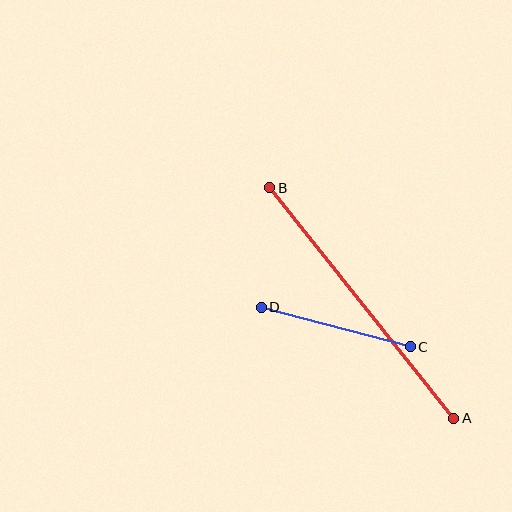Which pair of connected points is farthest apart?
Points A and B are farthest apart.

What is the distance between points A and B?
The distance is approximately 295 pixels.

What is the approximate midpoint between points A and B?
The midpoint is at approximately (362, 303) pixels.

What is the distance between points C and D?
The distance is approximately 154 pixels.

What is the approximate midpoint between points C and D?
The midpoint is at approximately (336, 327) pixels.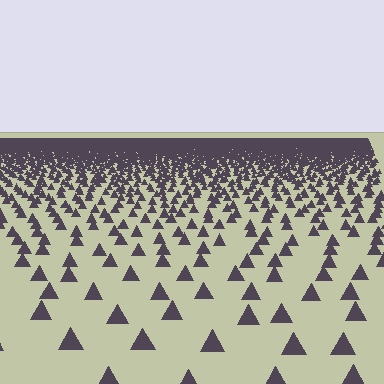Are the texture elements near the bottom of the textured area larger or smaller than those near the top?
Larger. Near the bottom, elements are closer to the viewer and appear at a bigger on-screen size.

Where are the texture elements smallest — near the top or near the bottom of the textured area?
Near the top.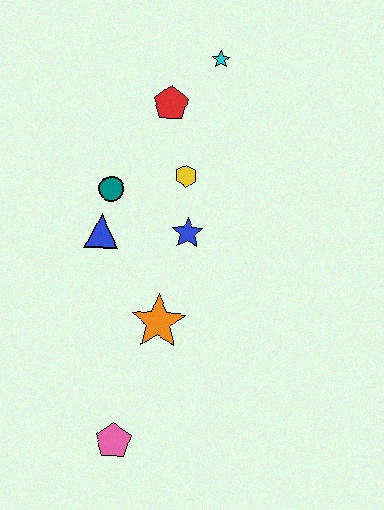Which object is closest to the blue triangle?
The teal circle is closest to the blue triangle.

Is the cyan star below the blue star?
No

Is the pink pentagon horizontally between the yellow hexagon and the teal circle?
Yes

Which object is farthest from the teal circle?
The pink pentagon is farthest from the teal circle.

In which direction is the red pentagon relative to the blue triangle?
The red pentagon is above the blue triangle.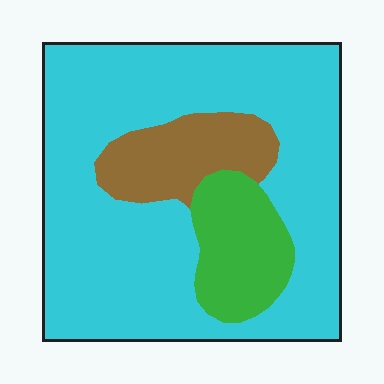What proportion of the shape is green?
Green takes up about one eighth (1/8) of the shape.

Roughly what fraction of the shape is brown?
Brown takes up less than a sixth of the shape.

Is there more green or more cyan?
Cyan.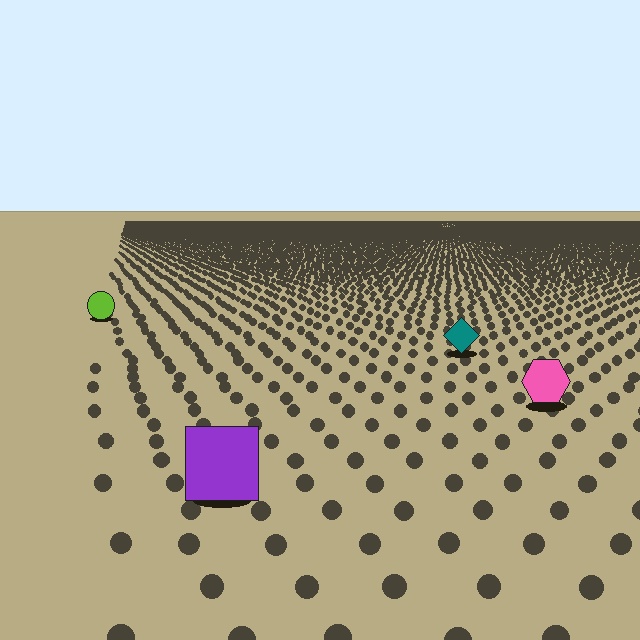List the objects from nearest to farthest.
From nearest to farthest: the purple square, the pink hexagon, the teal diamond, the lime circle.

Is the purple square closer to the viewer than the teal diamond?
Yes. The purple square is closer — you can tell from the texture gradient: the ground texture is coarser near it.